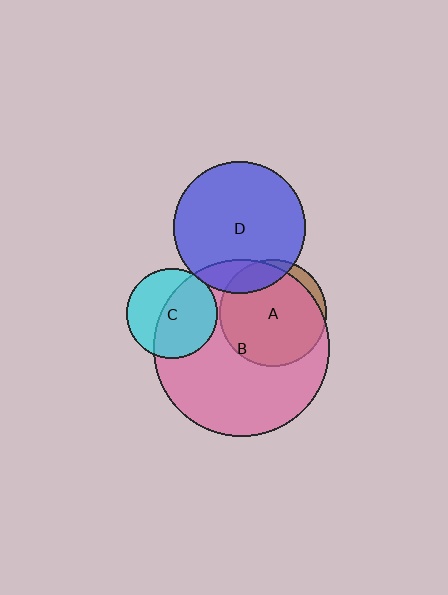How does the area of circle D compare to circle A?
Approximately 1.5 times.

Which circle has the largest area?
Circle B (pink).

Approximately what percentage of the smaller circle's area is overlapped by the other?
Approximately 90%.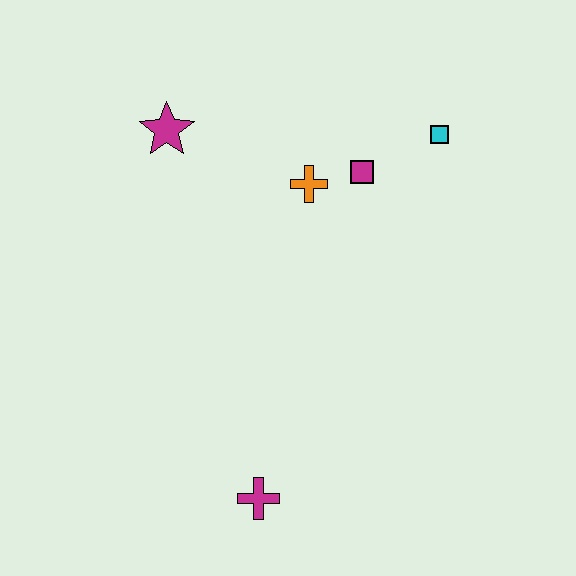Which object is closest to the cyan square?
The magenta square is closest to the cyan square.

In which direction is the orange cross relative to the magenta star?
The orange cross is to the right of the magenta star.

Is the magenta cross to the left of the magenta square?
Yes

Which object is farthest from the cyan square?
The magenta cross is farthest from the cyan square.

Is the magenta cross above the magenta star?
No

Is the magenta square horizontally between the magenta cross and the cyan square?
Yes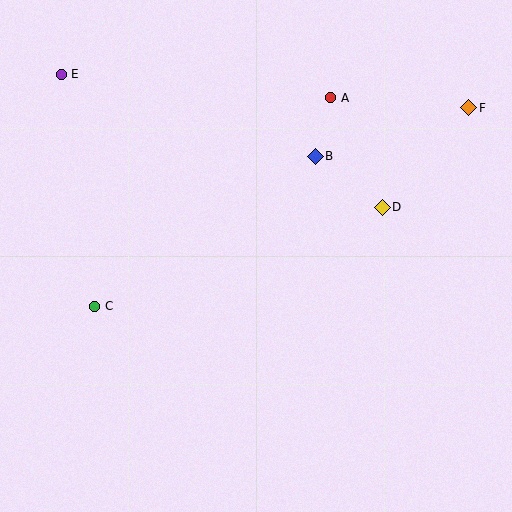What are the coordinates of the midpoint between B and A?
The midpoint between B and A is at (323, 127).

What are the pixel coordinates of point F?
Point F is at (469, 108).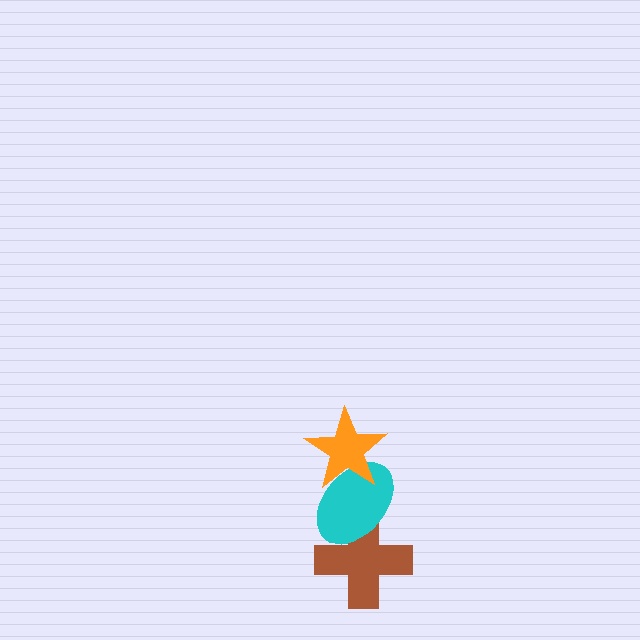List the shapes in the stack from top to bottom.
From top to bottom: the orange star, the cyan ellipse, the brown cross.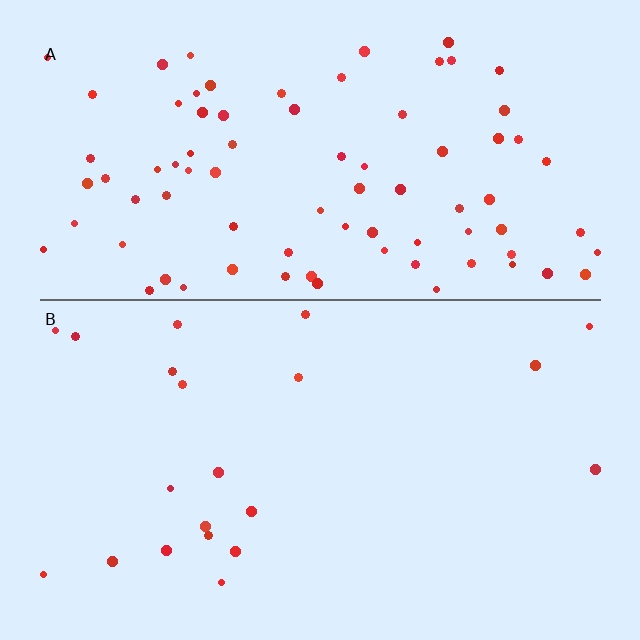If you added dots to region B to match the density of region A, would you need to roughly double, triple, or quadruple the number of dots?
Approximately quadruple.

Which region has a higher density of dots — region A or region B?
A (the top).